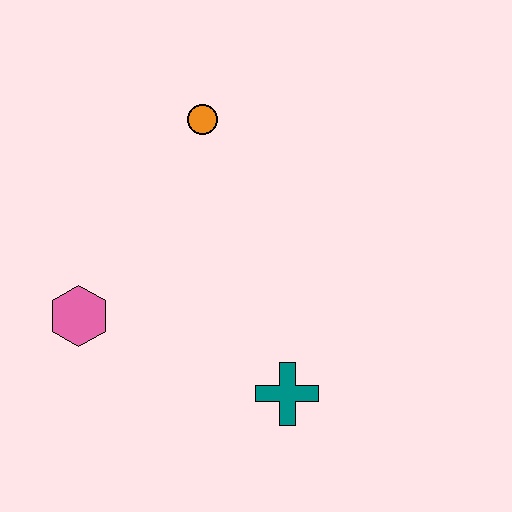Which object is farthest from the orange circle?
The teal cross is farthest from the orange circle.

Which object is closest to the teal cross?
The pink hexagon is closest to the teal cross.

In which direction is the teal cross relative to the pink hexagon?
The teal cross is to the right of the pink hexagon.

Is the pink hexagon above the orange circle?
No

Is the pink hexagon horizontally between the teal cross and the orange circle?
No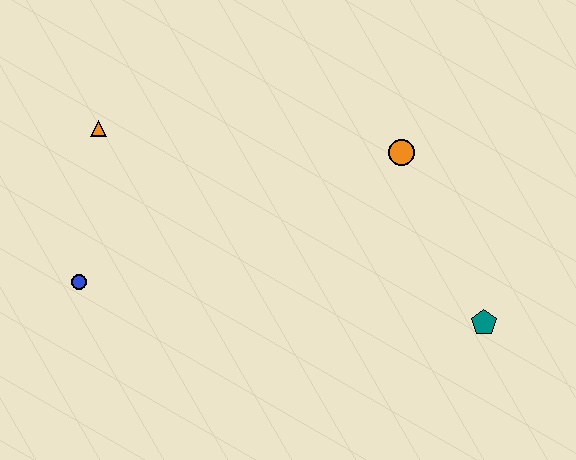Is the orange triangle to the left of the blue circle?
No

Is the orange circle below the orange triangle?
Yes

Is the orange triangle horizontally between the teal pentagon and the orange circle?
No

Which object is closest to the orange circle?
The teal pentagon is closest to the orange circle.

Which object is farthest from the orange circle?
The blue circle is farthest from the orange circle.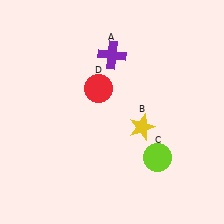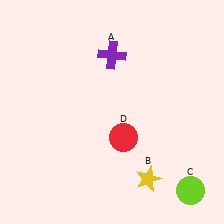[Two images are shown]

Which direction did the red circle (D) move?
The red circle (D) moved down.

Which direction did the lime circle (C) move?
The lime circle (C) moved right.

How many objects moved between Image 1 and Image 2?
3 objects moved between the two images.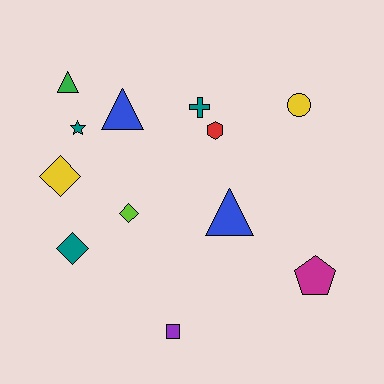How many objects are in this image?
There are 12 objects.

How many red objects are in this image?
There is 1 red object.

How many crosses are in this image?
There is 1 cross.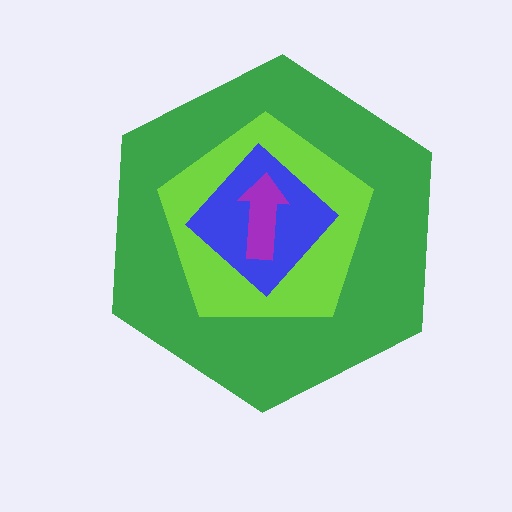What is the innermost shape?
The purple arrow.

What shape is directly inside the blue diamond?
The purple arrow.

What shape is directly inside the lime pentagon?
The blue diamond.